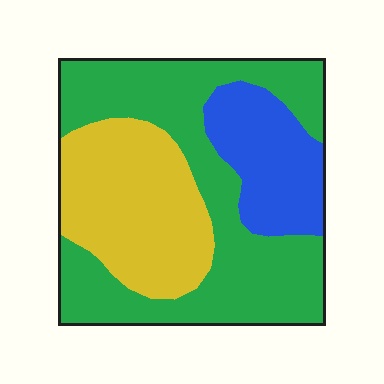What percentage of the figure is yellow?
Yellow takes up about one third (1/3) of the figure.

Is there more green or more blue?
Green.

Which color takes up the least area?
Blue, at roughly 20%.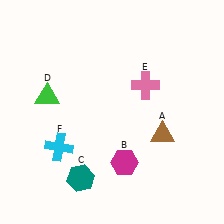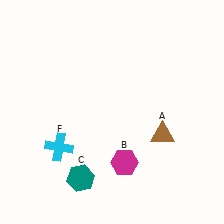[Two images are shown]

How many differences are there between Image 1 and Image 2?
There are 2 differences between the two images.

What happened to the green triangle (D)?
The green triangle (D) was removed in Image 2. It was in the top-left area of Image 1.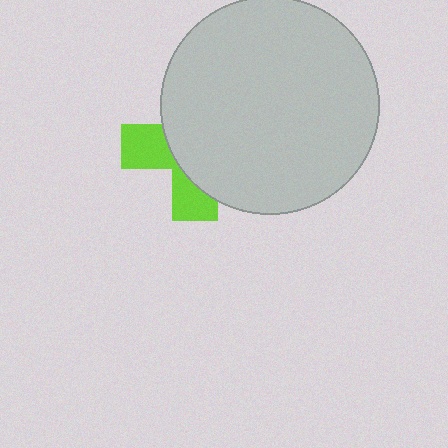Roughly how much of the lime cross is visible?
A small part of it is visible (roughly 34%).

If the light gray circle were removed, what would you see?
You would see the complete lime cross.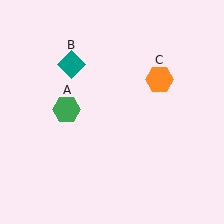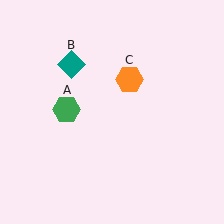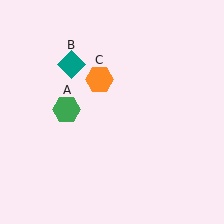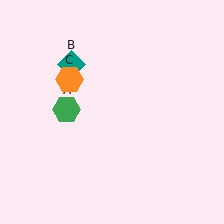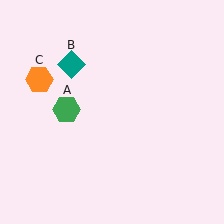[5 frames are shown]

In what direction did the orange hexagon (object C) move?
The orange hexagon (object C) moved left.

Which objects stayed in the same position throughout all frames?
Green hexagon (object A) and teal diamond (object B) remained stationary.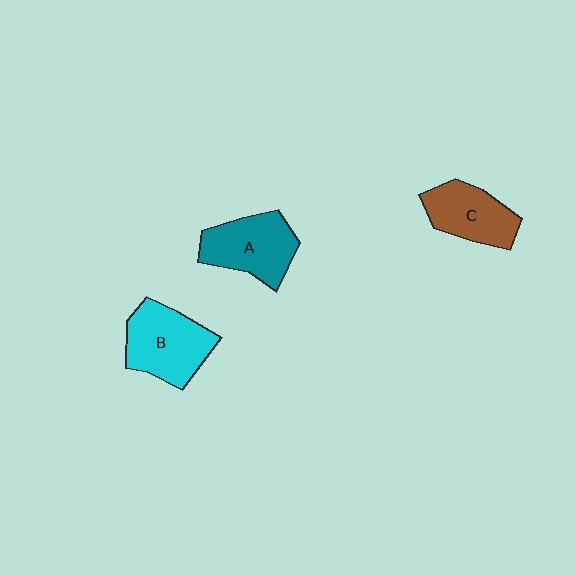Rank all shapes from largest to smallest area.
From largest to smallest: B (cyan), A (teal), C (brown).